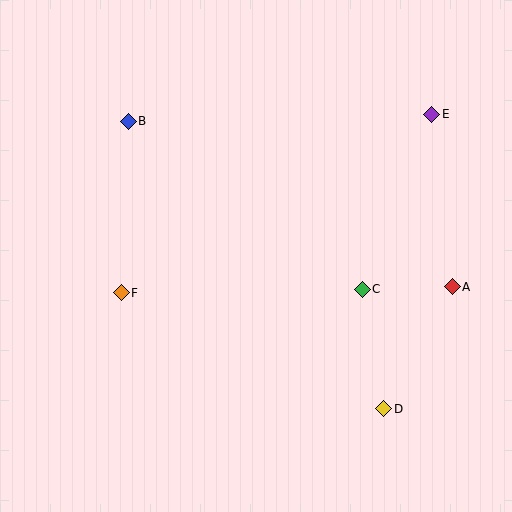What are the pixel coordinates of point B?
Point B is at (128, 121).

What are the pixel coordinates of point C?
Point C is at (362, 289).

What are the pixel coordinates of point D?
Point D is at (384, 409).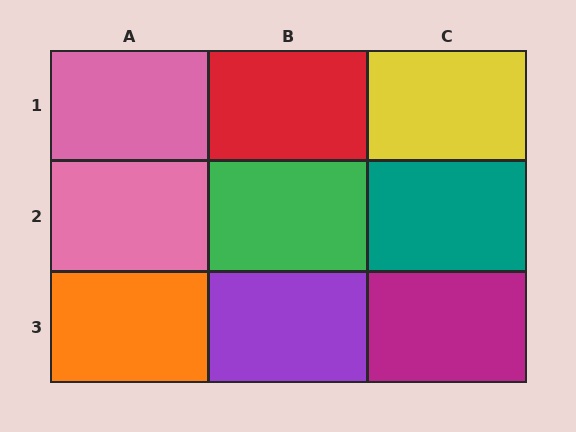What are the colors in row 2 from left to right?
Pink, green, teal.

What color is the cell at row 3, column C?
Magenta.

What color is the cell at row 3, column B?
Purple.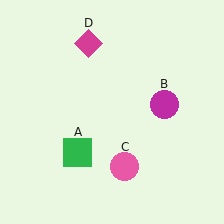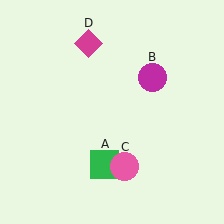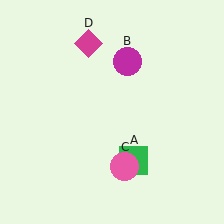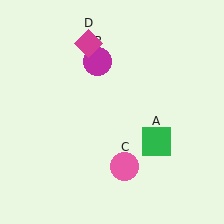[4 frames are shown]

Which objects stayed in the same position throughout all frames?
Pink circle (object C) and magenta diamond (object D) remained stationary.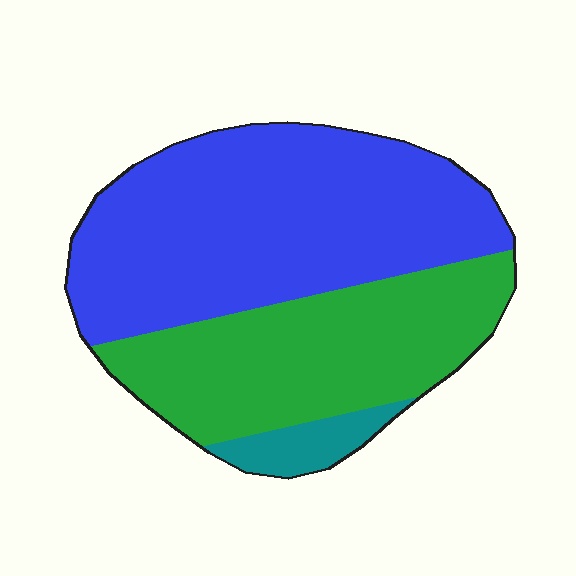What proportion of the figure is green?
Green takes up about three eighths (3/8) of the figure.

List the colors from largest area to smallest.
From largest to smallest: blue, green, teal.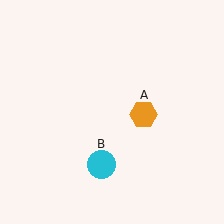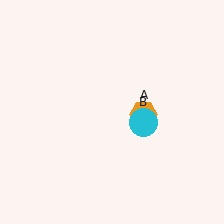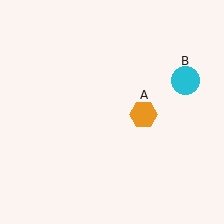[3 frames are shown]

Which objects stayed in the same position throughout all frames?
Orange hexagon (object A) remained stationary.